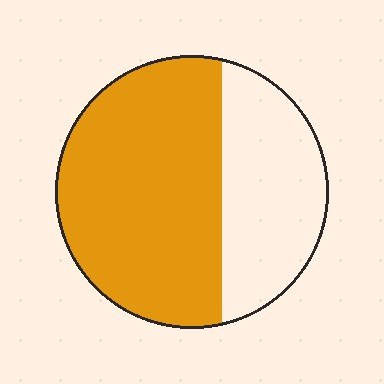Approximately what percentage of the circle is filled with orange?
Approximately 65%.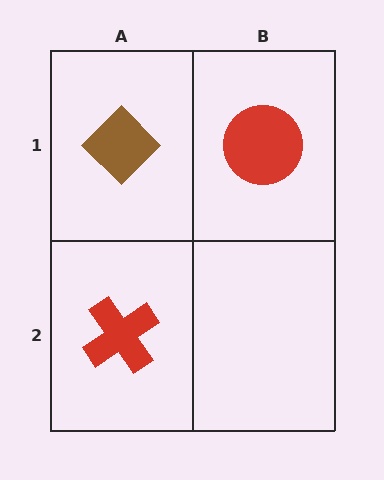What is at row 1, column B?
A red circle.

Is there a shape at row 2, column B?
No, that cell is empty.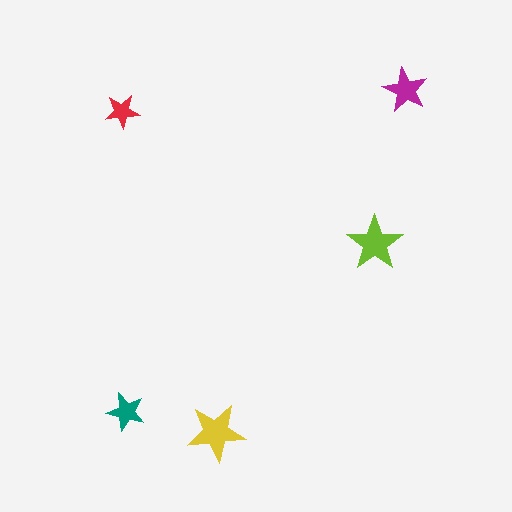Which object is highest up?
The magenta star is topmost.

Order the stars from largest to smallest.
the yellow one, the lime one, the magenta one, the teal one, the red one.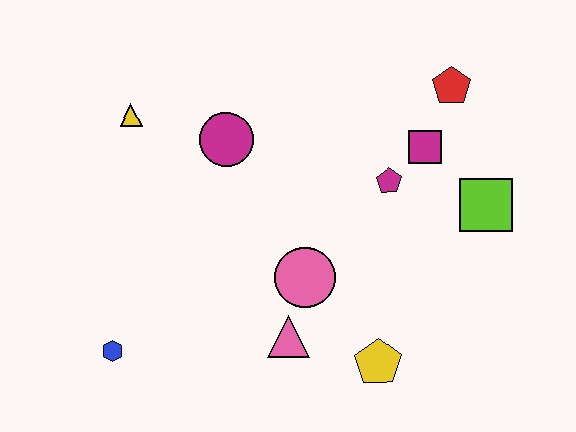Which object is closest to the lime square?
The magenta square is closest to the lime square.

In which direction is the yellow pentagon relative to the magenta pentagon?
The yellow pentagon is below the magenta pentagon.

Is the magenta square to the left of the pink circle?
No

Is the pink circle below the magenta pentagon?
Yes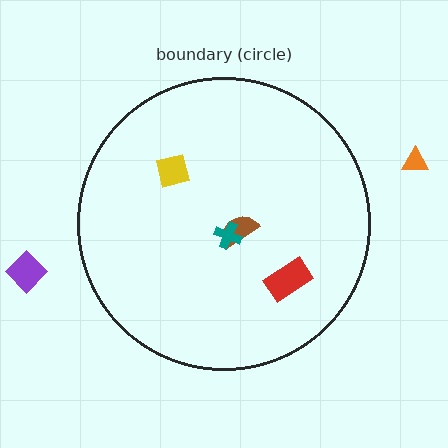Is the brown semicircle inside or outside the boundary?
Inside.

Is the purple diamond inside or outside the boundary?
Outside.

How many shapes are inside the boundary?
4 inside, 2 outside.